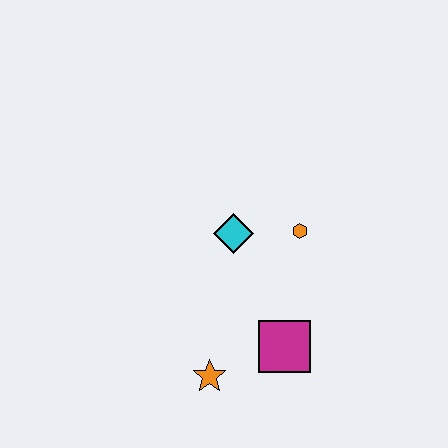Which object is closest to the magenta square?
The orange star is closest to the magenta square.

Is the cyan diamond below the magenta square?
No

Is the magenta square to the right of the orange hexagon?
No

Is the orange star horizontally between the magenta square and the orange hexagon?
No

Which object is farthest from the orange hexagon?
The orange star is farthest from the orange hexagon.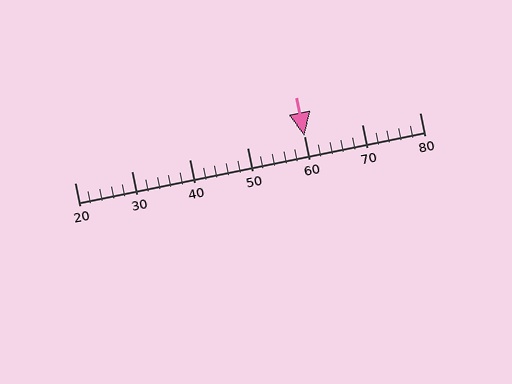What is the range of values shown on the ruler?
The ruler shows values from 20 to 80.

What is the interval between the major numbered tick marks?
The major tick marks are spaced 10 units apart.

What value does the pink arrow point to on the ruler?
The pink arrow points to approximately 60.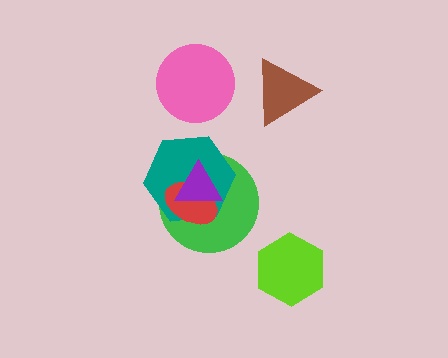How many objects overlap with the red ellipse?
3 objects overlap with the red ellipse.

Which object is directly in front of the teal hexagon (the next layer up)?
The red ellipse is directly in front of the teal hexagon.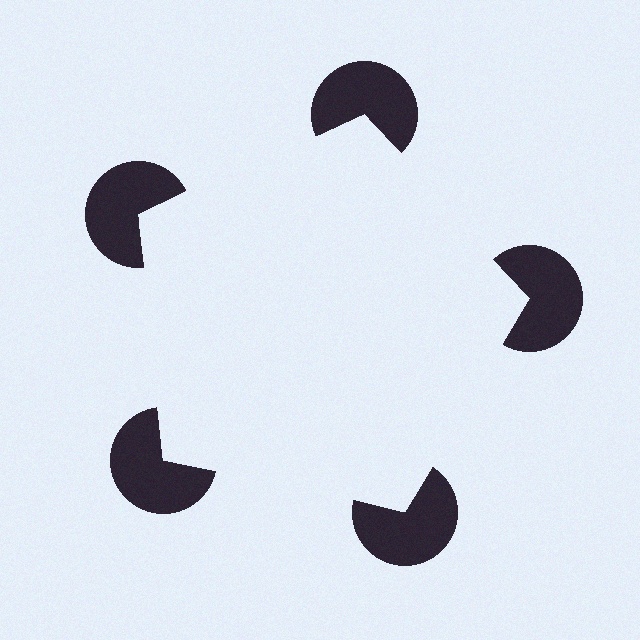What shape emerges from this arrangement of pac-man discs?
An illusory pentagon — its edges are inferred from the aligned wedge cuts in the pac-man discs, not physically drawn.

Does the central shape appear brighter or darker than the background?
It typically appears slightly brighter than the background, even though no actual brightness change is drawn.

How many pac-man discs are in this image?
There are 5 — one at each vertex of the illusory pentagon.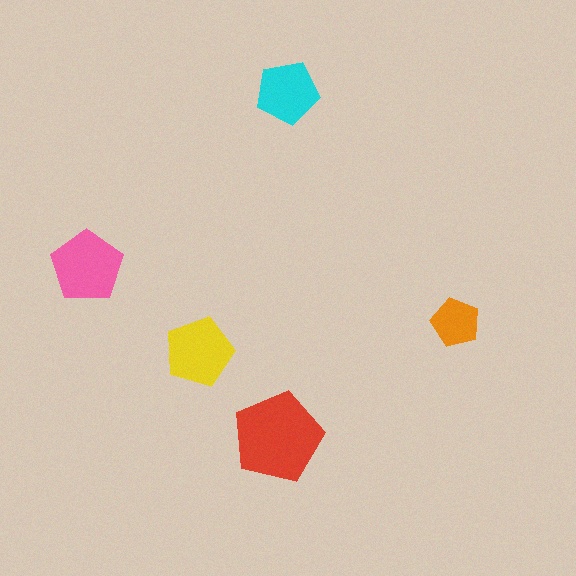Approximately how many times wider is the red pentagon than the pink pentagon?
About 1.5 times wider.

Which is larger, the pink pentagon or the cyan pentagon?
The pink one.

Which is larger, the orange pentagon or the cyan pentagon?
The cyan one.